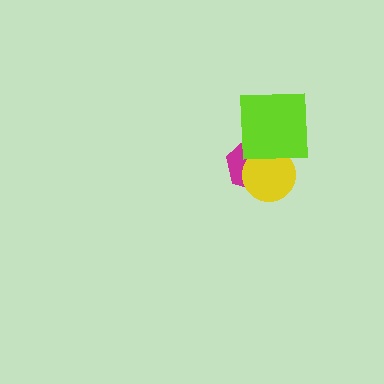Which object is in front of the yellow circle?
The lime square is in front of the yellow circle.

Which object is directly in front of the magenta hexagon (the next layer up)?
The yellow circle is directly in front of the magenta hexagon.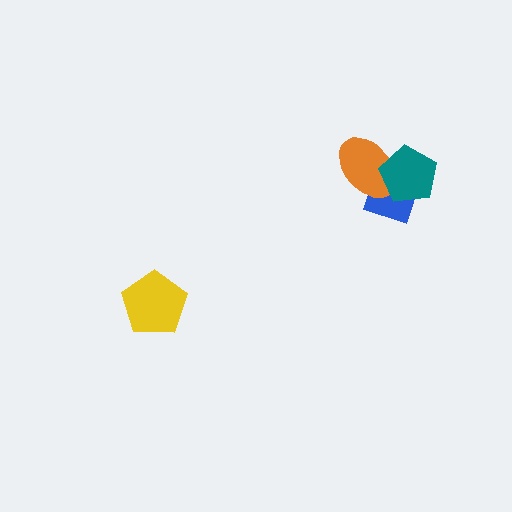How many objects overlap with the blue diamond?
2 objects overlap with the blue diamond.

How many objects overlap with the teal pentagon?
2 objects overlap with the teal pentagon.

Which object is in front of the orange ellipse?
The teal pentagon is in front of the orange ellipse.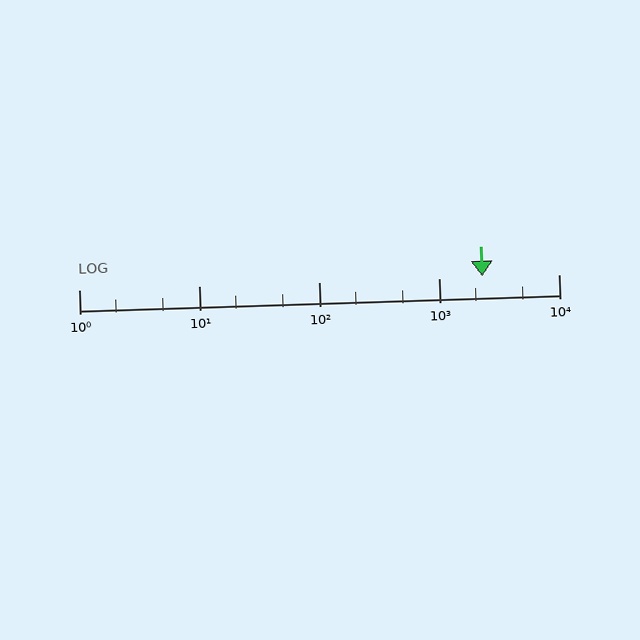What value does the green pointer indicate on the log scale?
The pointer indicates approximately 2300.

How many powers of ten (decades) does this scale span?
The scale spans 4 decades, from 1 to 10000.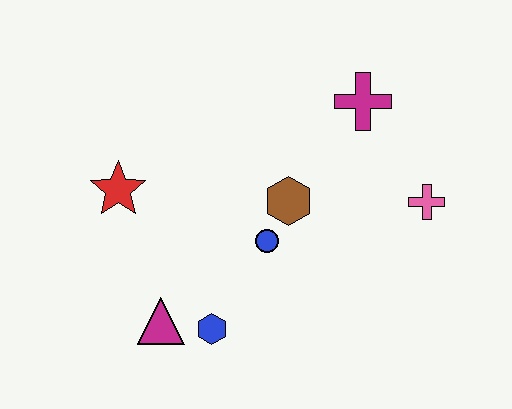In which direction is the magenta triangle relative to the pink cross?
The magenta triangle is to the left of the pink cross.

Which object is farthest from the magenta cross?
The magenta triangle is farthest from the magenta cross.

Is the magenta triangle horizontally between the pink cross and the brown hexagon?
No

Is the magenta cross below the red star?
No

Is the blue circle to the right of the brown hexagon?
No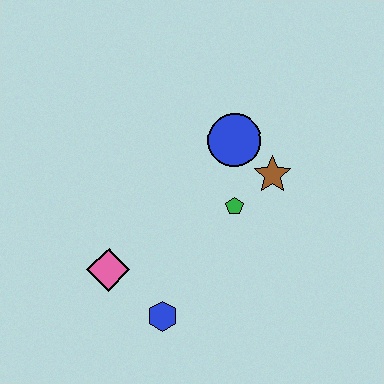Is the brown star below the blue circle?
Yes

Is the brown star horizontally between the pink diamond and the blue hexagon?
No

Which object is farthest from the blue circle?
The blue hexagon is farthest from the blue circle.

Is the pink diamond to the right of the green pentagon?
No